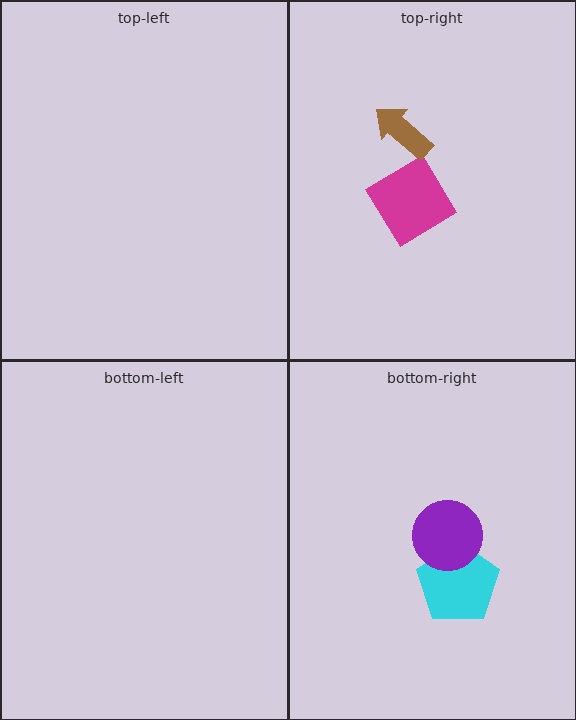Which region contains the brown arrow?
The top-right region.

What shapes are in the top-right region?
The magenta diamond, the brown arrow.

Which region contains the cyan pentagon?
The bottom-right region.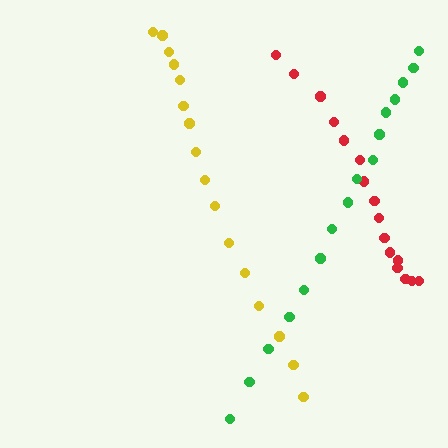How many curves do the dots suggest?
There are 3 distinct paths.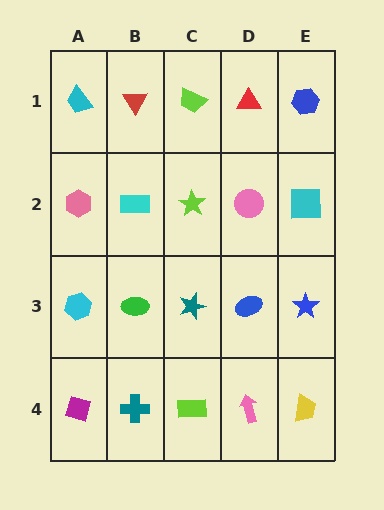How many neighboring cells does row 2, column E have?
3.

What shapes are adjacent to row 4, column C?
A teal star (row 3, column C), a teal cross (row 4, column B), a pink arrow (row 4, column D).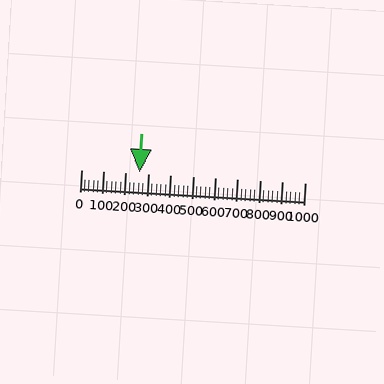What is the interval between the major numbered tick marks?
The major tick marks are spaced 100 units apart.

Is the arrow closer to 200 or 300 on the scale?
The arrow is closer to 300.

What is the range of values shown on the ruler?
The ruler shows values from 0 to 1000.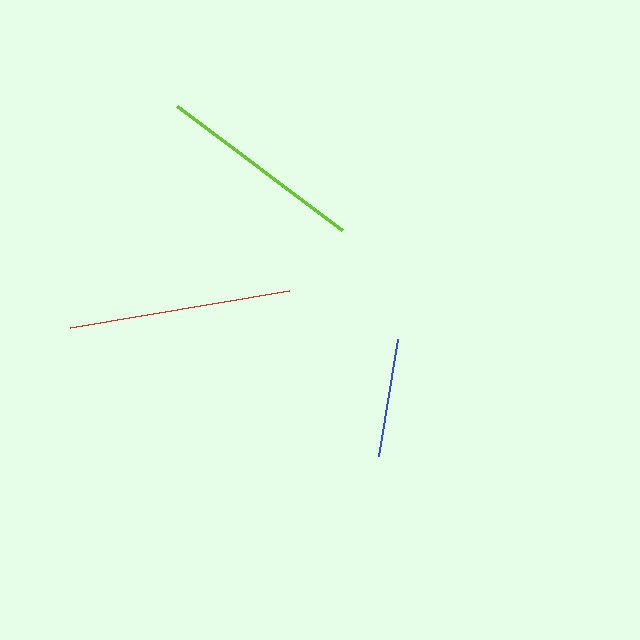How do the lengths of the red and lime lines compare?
The red and lime lines are approximately the same length.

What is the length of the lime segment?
The lime segment is approximately 206 pixels long.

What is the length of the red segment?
The red segment is approximately 222 pixels long.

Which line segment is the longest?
The red line is the longest at approximately 222 pixels.